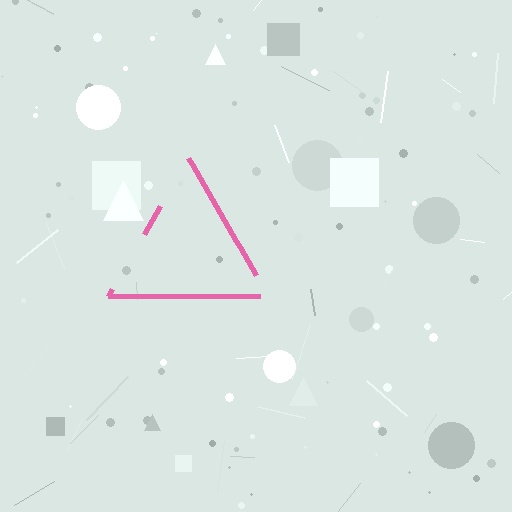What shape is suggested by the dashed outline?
The dashed outline suggests a triangle.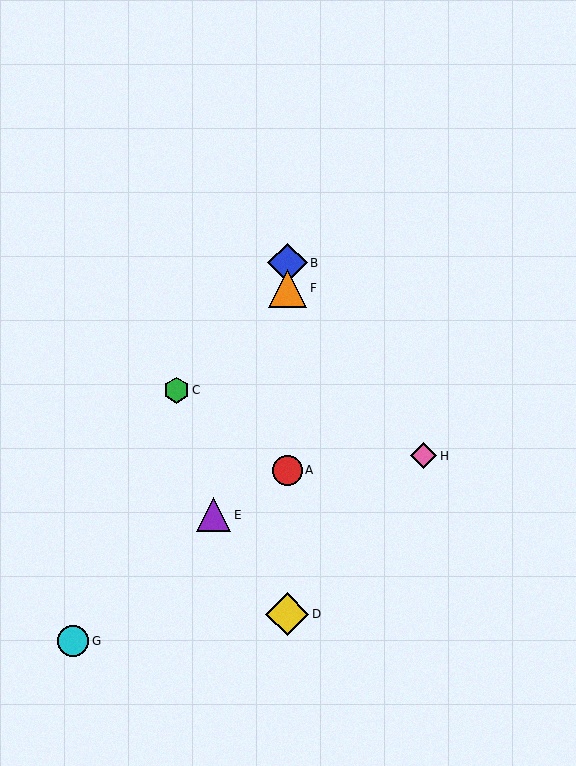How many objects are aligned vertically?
4 objects (A, B, D, F) are aligned vertically.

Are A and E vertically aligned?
No, A is at x≈287 and E is at x≈214.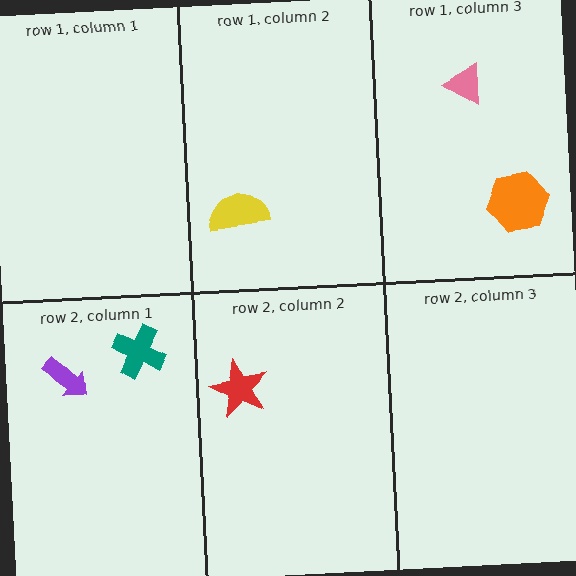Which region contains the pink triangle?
The row 1, column 3 region.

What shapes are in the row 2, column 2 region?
The red star.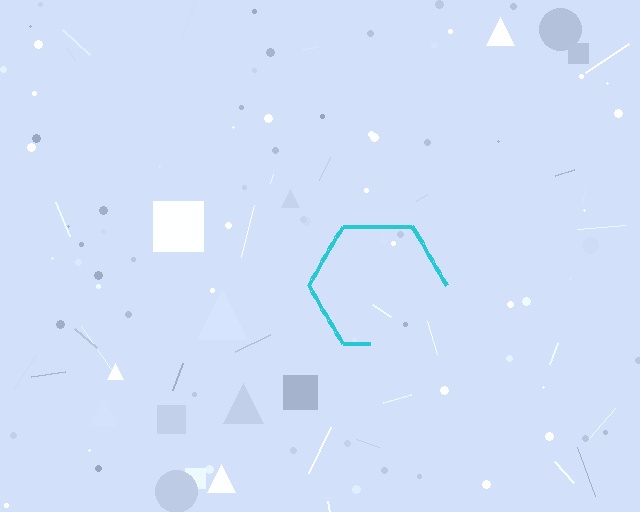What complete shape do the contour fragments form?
The contour fragments form a hexagon.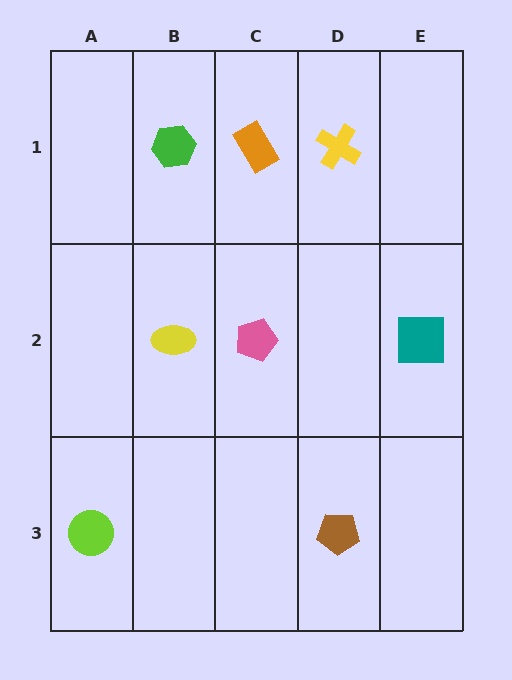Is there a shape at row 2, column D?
No, that cell is empty.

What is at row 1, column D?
A yellow cross.